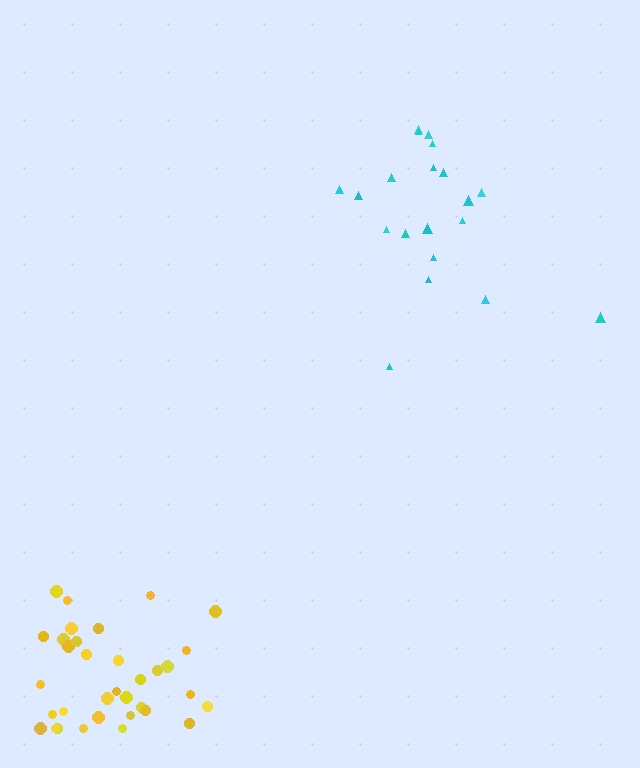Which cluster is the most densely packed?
Yellow.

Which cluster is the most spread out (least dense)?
Cyan.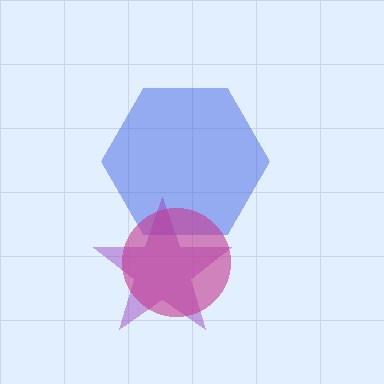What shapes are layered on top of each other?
The layered shapes are: a blue hexagon, a purple star, a magenta circle.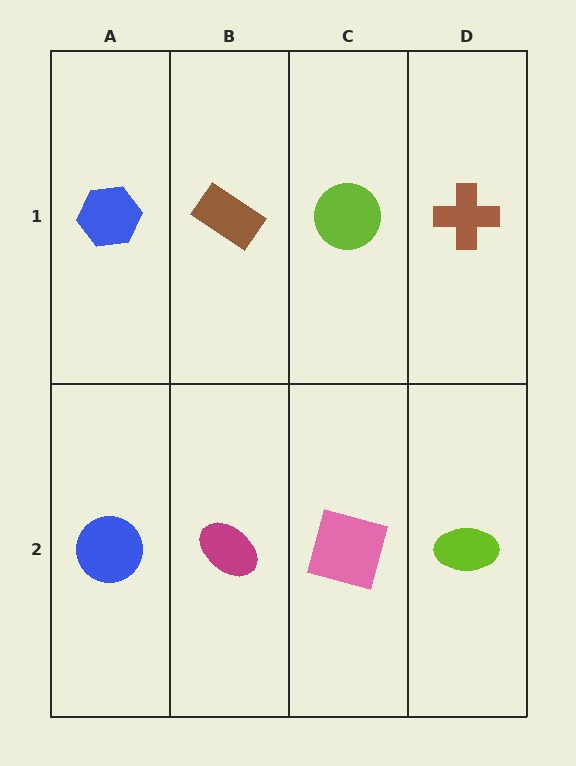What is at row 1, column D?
A brown cross.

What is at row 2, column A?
A blue circle.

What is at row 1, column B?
A brown rectangle.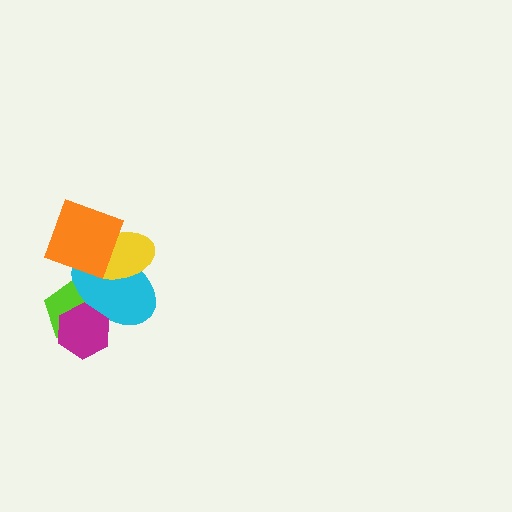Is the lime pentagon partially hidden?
Yes, it is partially covered by another shape.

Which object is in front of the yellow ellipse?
The orange diamond is in front of the yellow ellipse.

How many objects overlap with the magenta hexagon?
2 objects overlap with the magenta hexagon.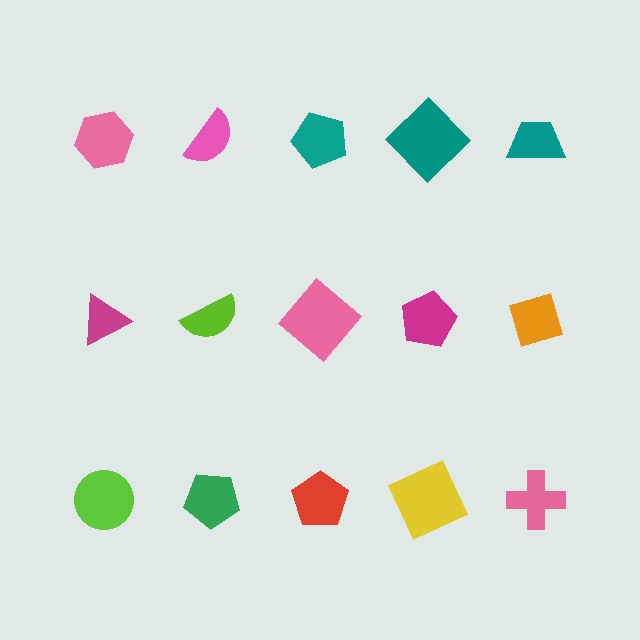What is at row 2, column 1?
A magenta triangle.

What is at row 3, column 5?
A pink cross.